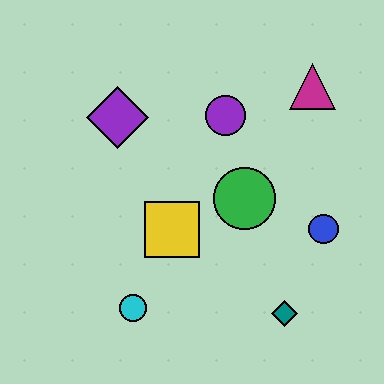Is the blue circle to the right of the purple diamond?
Yes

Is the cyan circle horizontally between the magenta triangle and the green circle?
No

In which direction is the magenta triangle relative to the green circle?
The magenta triangle is above the green circle.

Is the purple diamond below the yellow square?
No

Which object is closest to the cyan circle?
The yellow square is closest to the cyan circle.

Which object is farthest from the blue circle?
The purple diamond is farthest from the blue circle.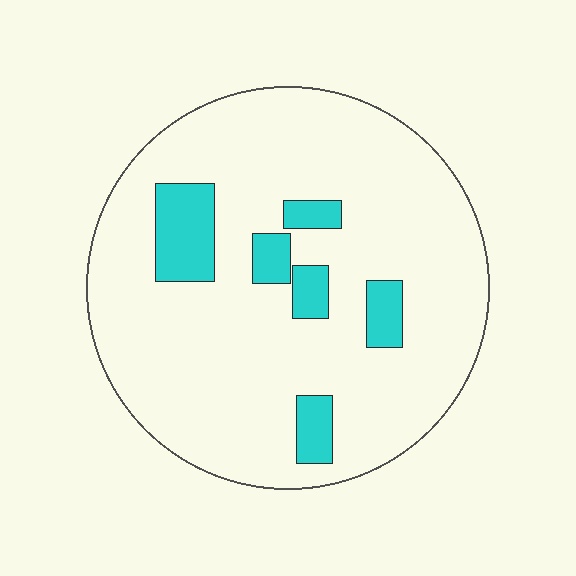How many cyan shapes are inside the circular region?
6.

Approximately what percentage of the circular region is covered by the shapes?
Approximately 15%.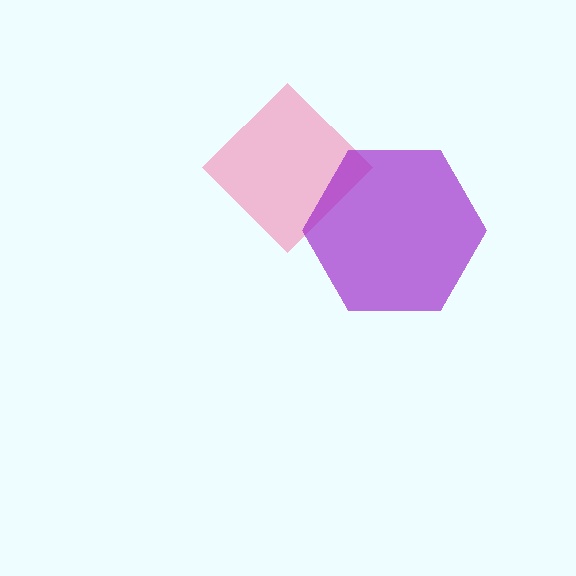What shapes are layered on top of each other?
The layered shapes are: a pink diamond, a purple hexagon.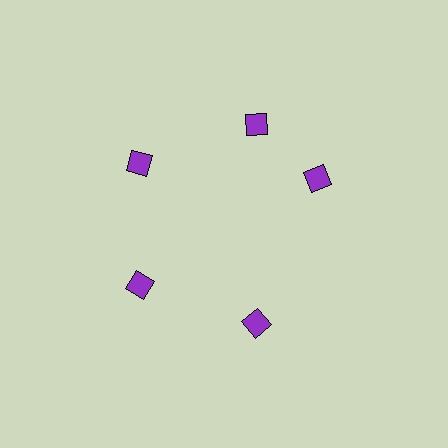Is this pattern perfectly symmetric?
No. The 5 purple diamonds are arranged in a ring, but one element near the 3 o'clock position is rotated out of alignment along the ring, breaking the 5-fold rotational symmetry.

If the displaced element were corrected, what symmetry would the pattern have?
It would have 5-fold rotational symmetry — the pattern would map onto itself every 72 degrees.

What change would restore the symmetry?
The symmetry would be restored by rotating it back into even spacing with its neighbors so that all 5 diamonds sit at equal angles and equal distance from the center.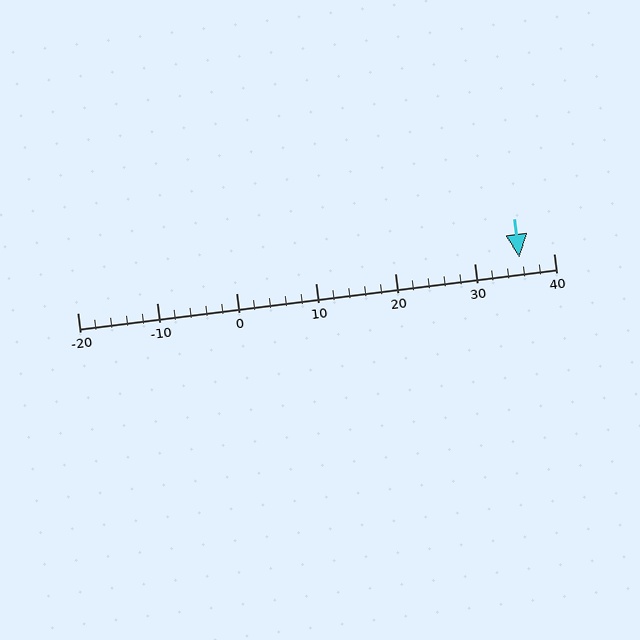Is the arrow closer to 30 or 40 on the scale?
The arrow is closer to 40.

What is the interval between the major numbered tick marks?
The major tick marks are spaced 10 units apart.